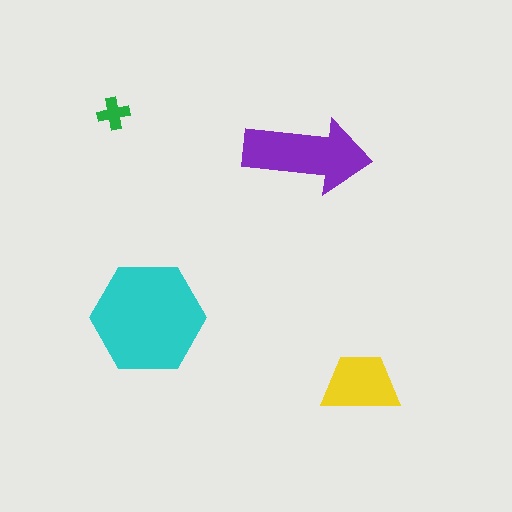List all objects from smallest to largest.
The green cross, the yellow trapezoid, the purple arrow, the cyan hexagon.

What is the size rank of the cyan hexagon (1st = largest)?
1st.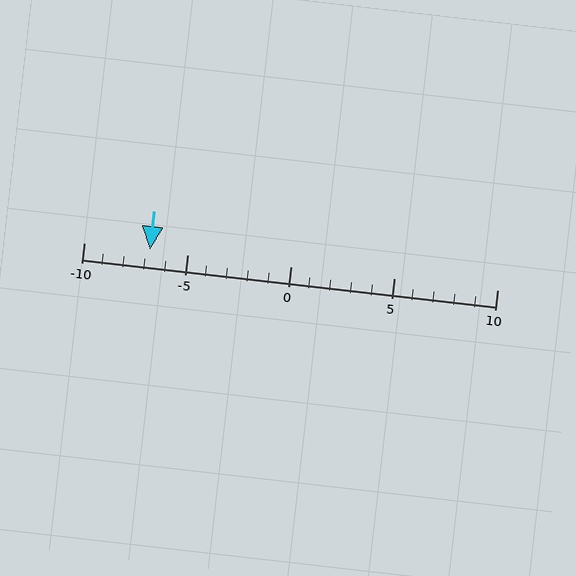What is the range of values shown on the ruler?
The ruler shows values from -10 to 10.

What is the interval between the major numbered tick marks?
The major tick marks are spaced 5 units apart.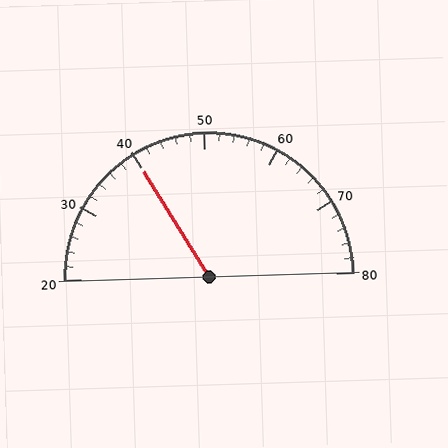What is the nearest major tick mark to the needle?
The nearest major tick mark is 40.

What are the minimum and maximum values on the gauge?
The gauge ranges from 20 to 80.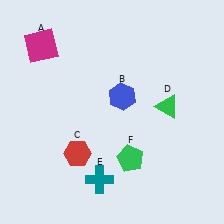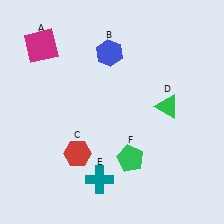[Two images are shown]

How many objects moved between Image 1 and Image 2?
1 object moved between the two images.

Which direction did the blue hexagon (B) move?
The blue hexagon (B) moved up.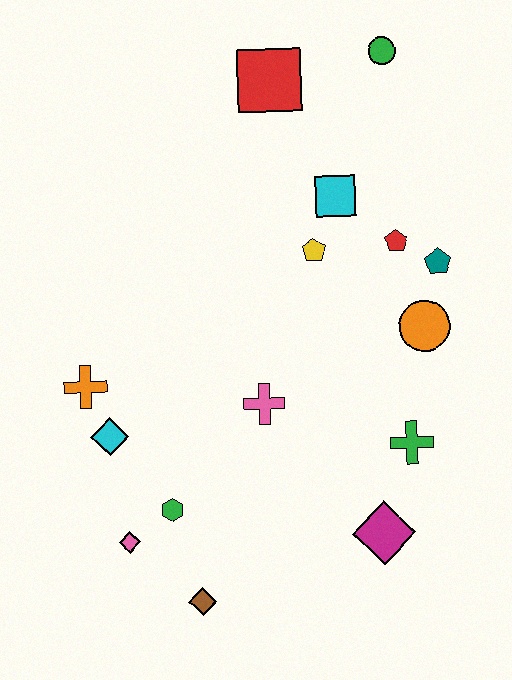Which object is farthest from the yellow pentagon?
The brown diamond is farthest from the yellow pentagon.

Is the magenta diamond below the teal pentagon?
Yes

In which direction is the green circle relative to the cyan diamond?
The green circle is above the cyan diamond.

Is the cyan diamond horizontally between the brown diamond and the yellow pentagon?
No